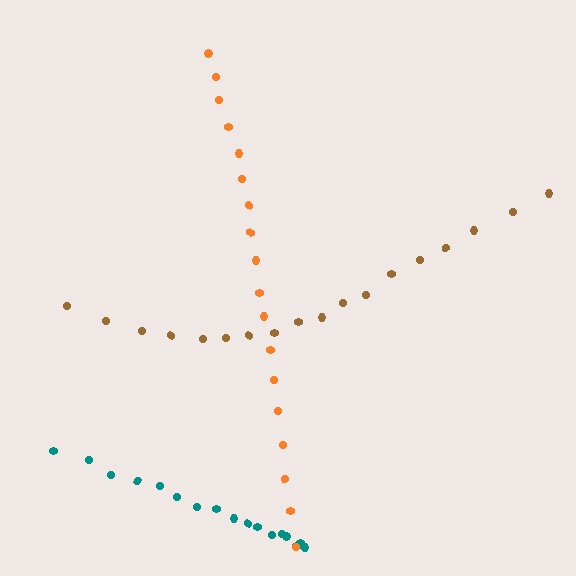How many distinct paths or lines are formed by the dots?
There are 3 distinct paths.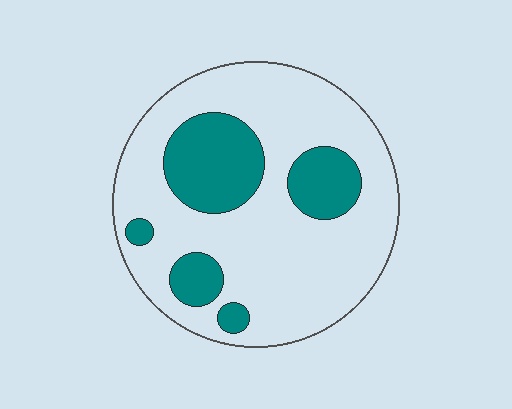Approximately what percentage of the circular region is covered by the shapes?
Approximately 25%.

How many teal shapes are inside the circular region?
5.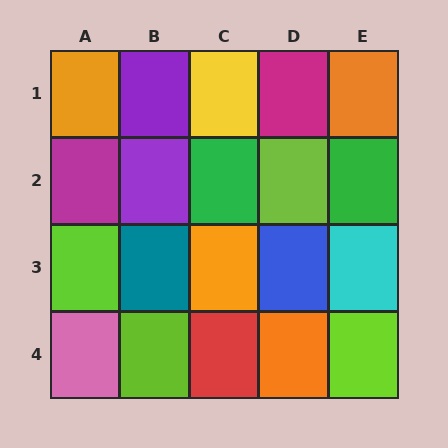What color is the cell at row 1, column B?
Purple.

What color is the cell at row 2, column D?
Lime.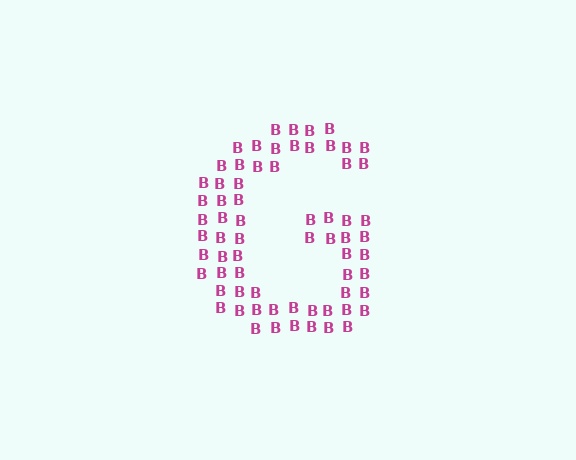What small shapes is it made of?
It is made of small letter B's.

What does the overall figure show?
The overall figure shows the letter G.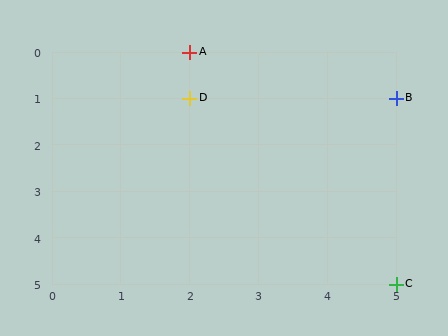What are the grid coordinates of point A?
Point A is at grid coordinates (2, 0).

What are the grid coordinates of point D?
Point D is at grid coordinates (2, 1).